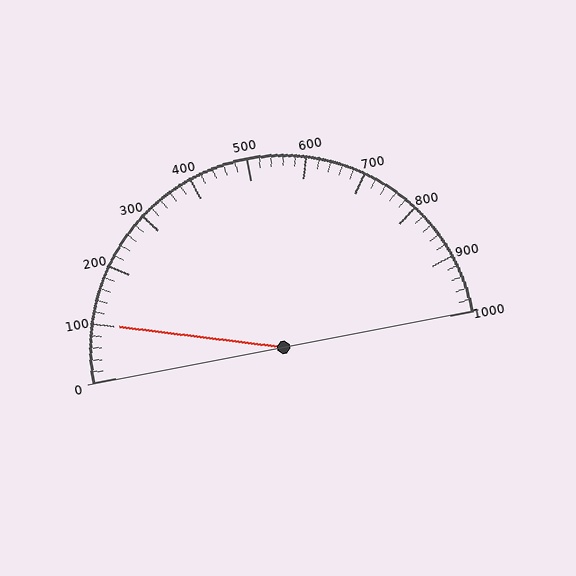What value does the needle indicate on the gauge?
The needle indicates approximately 100.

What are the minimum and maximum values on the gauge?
The gauge ranges from 0 to 1000.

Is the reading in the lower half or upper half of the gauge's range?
The reading is in the lower half of the range (0 to 1000).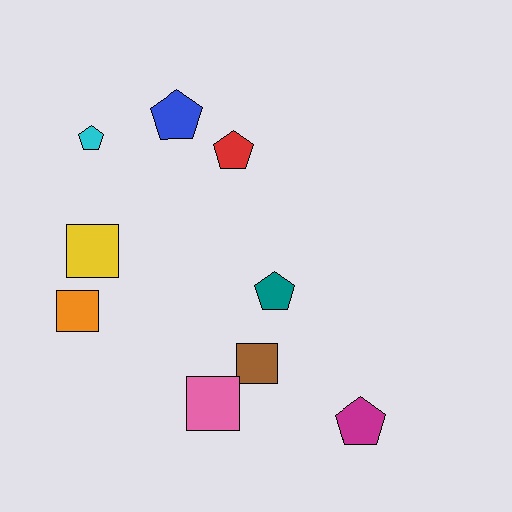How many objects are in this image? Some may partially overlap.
There are 9 objects.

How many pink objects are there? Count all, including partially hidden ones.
There is 1 pink object.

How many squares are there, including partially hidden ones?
There are 4 squares.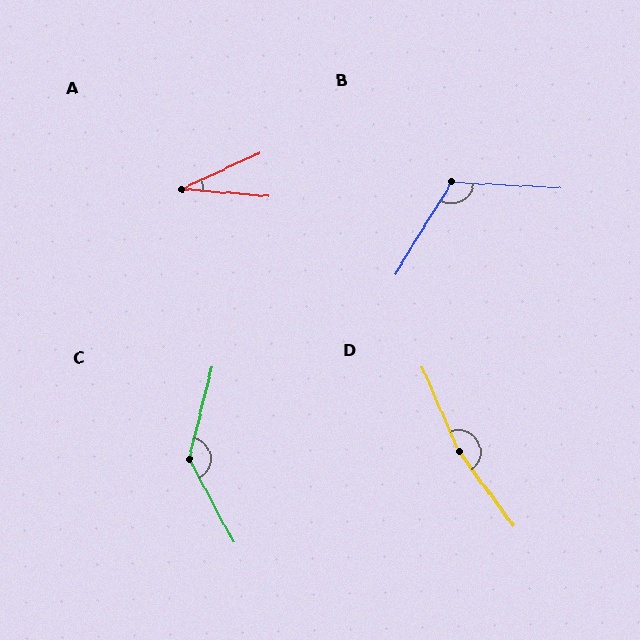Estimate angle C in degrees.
Approximately 138 degrees.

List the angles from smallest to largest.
A (30°), B (118°), C (138°), D (167°).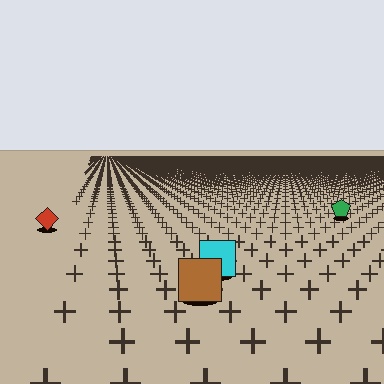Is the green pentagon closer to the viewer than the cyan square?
No. The cyan square is closer — you can tell from the texture gradient: the ground texture is coarser near it.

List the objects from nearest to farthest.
From nearest to farthest: the brown square, the cyan square, the red diamond, the green pentagon.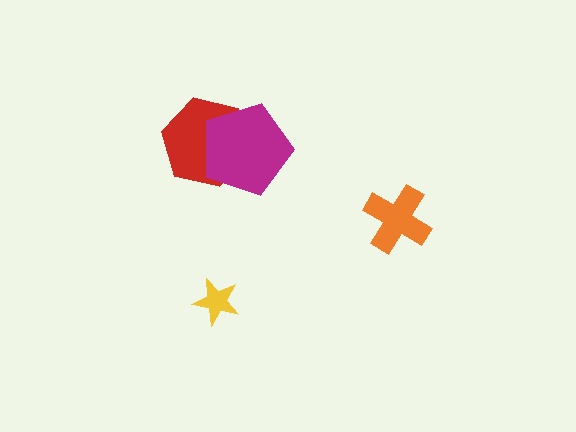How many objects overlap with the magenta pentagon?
1 object overlaps with the magenta pentagon.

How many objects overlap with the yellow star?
0 objects overlap with the yellow star.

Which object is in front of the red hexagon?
The magenta pentagon is in front of the red hexagon.